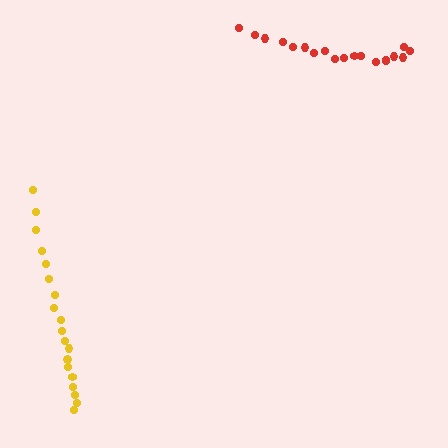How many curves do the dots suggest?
There are 2 distinct paths.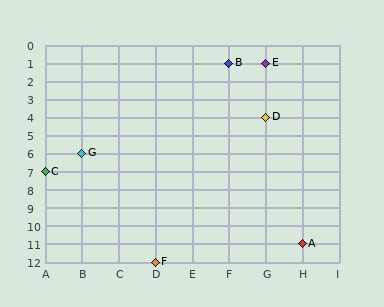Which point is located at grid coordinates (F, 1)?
Point B is at (F, 1).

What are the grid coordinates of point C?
Point C is at grid coordinates (A, 7).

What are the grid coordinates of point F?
Point F is at grid coordinates (D, 12).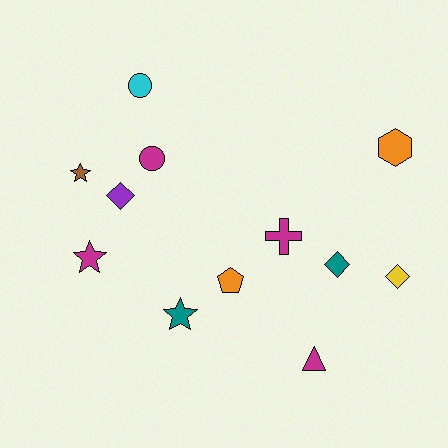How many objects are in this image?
There are 12 objects.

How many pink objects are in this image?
There are no pink objects.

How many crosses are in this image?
There is 1 cross.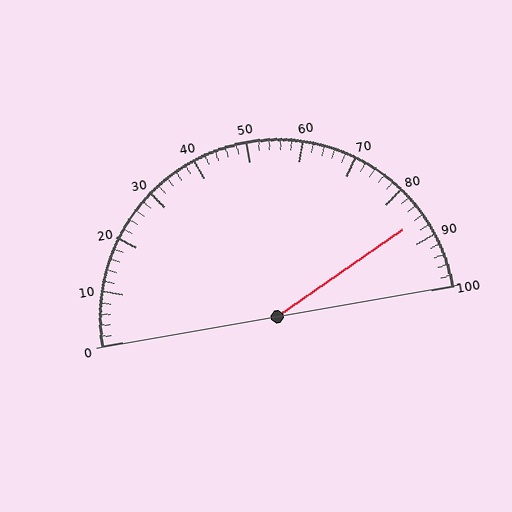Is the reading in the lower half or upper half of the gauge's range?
The reading is in the upper half of the range (0 to 100).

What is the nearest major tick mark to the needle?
The nearest major tick mark is 90.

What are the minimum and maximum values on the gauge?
The gauge ranges from 0 to 100.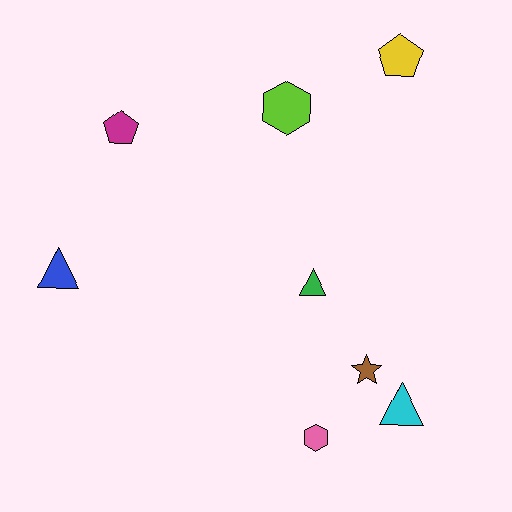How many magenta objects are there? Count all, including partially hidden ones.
There is 1 magenta object.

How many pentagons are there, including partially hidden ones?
There are 2 pentagons.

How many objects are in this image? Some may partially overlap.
There are 8 objects.